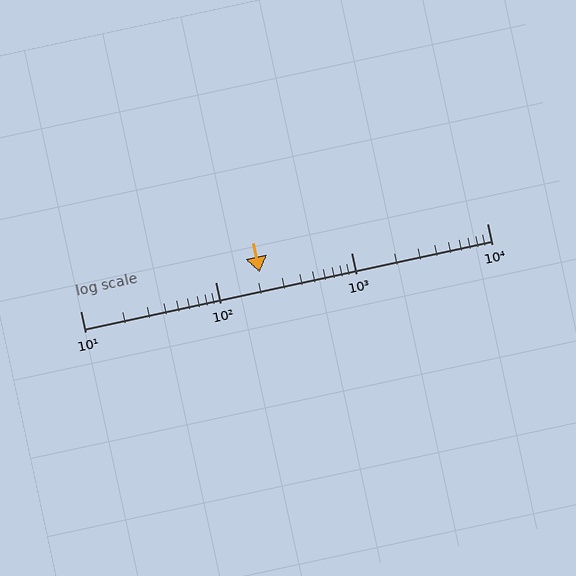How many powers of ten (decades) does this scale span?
The scale spans 3 decades, from 10 to 10000.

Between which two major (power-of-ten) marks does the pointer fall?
The pointer is between 100 and 1000.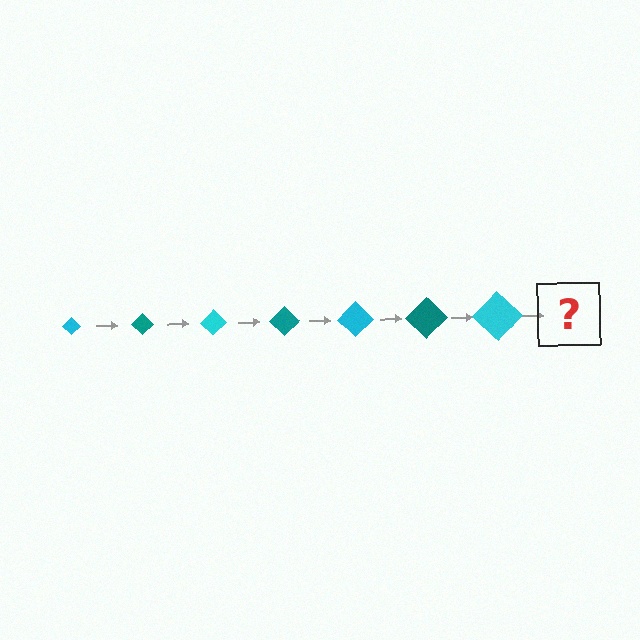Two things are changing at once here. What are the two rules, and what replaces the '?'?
The two rules are that the diamond grows larger each step and the color cycles through cyan and teal. The '?' should be a teal diamond, larger than the previous one.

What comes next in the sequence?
The next element should be a teal diamond, larger than the previous one.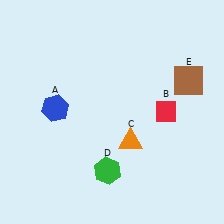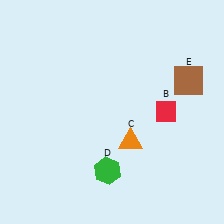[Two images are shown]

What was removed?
The blue hexagon (A) was removed in Image 2.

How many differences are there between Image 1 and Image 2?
There is 1 difference between the two images.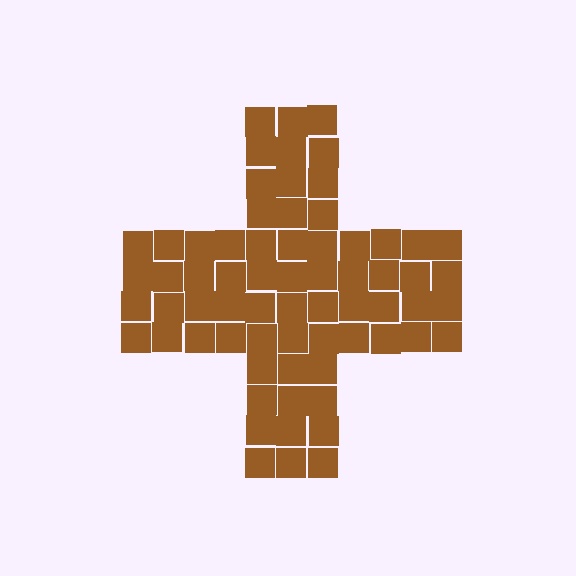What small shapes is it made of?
It is made of small squares.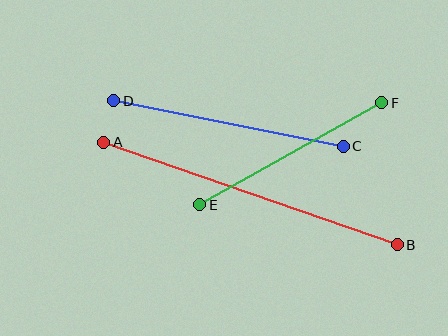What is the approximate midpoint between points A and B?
The midpoint is at approximately (251, 194) pixels.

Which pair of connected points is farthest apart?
Points A and B are farthest apart.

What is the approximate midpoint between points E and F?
The midpoint is at approximately (291, 154) pixels.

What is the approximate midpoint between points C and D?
The midpoint is at approximately (228, 124) pixels.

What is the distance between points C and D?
The distance is approximately 234 pixels.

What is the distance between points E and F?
The distance is approximately 208 pixels.